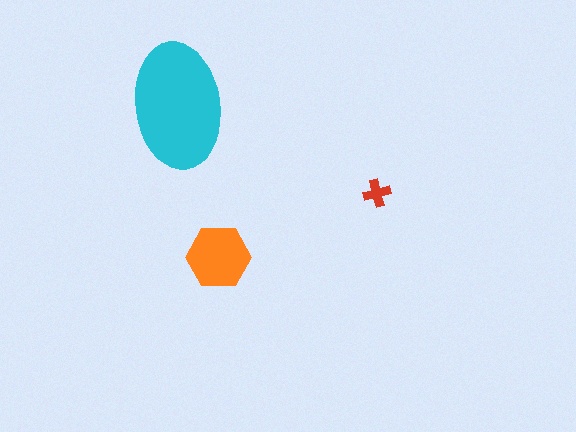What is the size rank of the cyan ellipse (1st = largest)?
1st.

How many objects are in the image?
There are 3 objects in the image.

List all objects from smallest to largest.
The red cross, the orange hexagon, the cyan ellipse.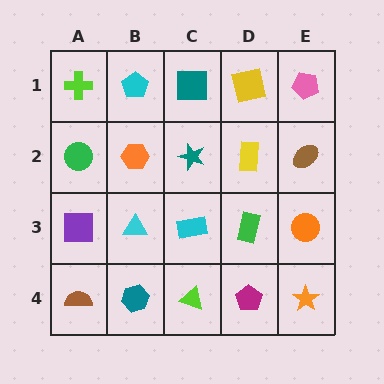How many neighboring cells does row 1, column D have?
3.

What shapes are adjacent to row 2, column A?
A lime cross (row 1, column A), a purple square (row 3, column A), an orange hexagon (row 2, column B).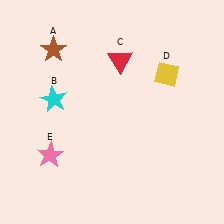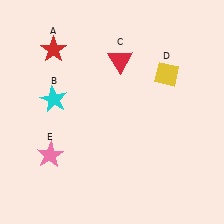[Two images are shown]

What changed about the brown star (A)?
In Image 1, A is brown. In Image 2, it changed to red.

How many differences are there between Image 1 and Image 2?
There is 1 difference between the two images.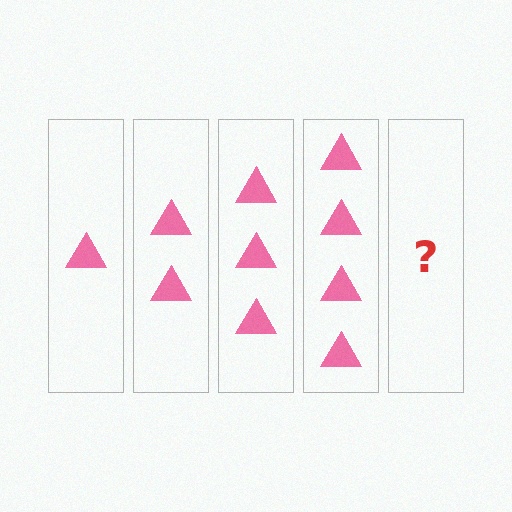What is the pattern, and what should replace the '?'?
The pattern is that each step adds one more triangle. The '?' should be 5 triangles.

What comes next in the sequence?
The next element should be 5 triangles.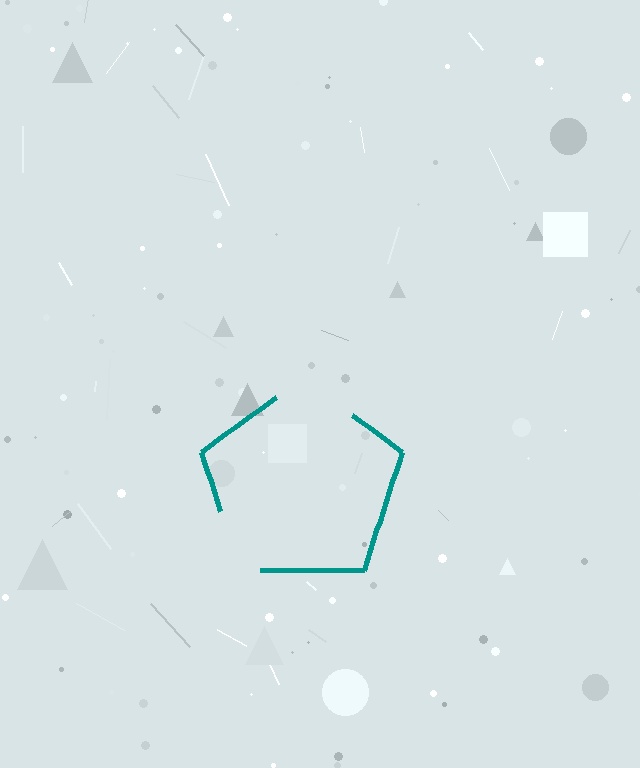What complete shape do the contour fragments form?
The contour fragments form a pentagon.